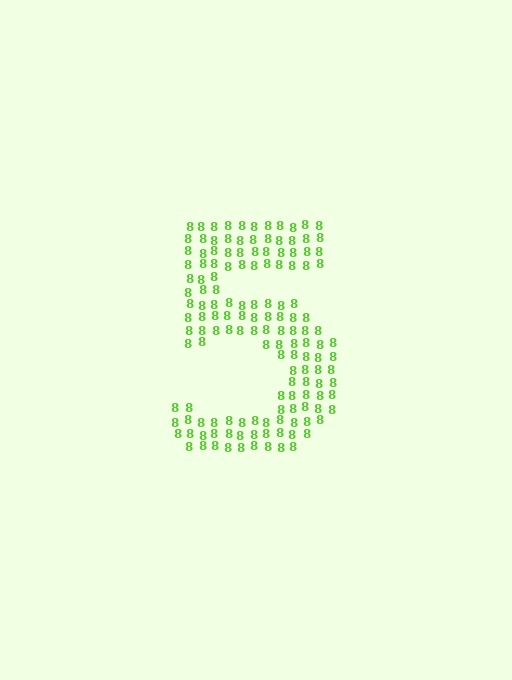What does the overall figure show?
The overall figure shows the digit 5.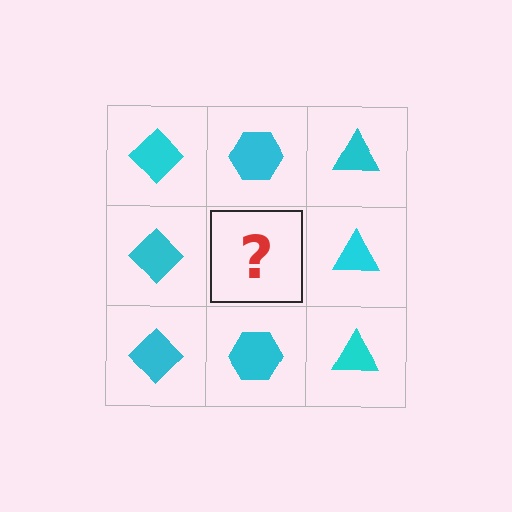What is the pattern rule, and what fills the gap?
The rule is that each column has a consistent shape. The gap should be filled with a cyan hexagon.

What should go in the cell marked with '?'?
The missing cell should contain a cyan hexagon.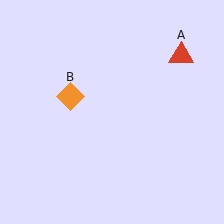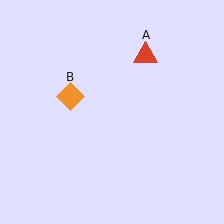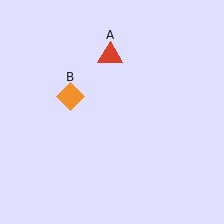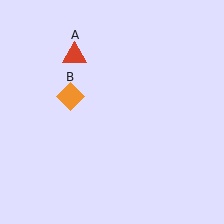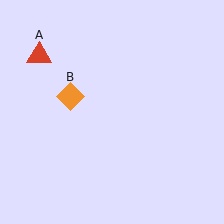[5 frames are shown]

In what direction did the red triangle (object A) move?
The red triangle (object A) moved left.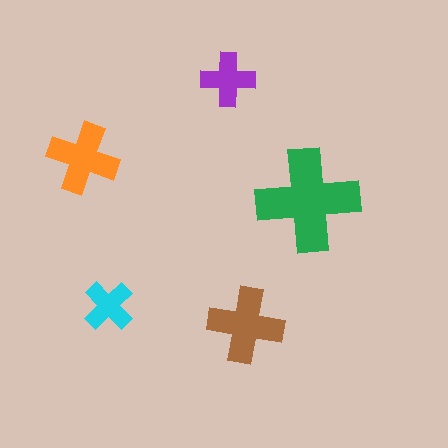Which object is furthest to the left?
The orange cross is leftmost.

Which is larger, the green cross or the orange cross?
The green one.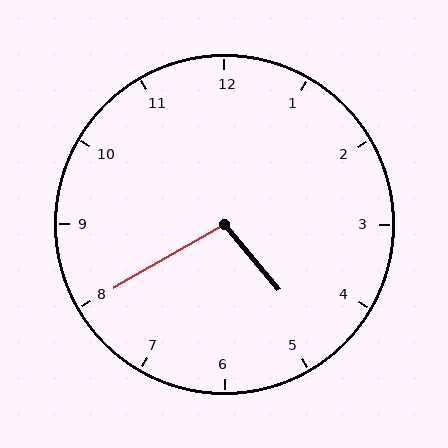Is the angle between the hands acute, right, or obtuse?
It is obtuse.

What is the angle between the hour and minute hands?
Approximately 100 degrees.